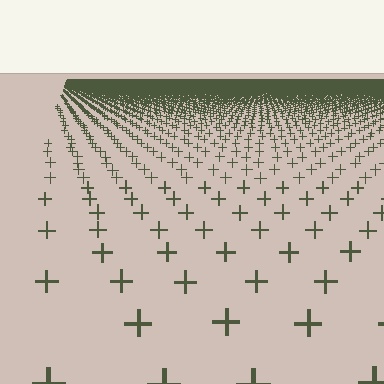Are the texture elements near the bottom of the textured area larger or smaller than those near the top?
Larger. Near the bottom, elements are closer to the viewer and appear at a bigger on-screen size.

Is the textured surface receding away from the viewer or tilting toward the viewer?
The surface is receding away from the viewer. Texture elements get smaller and denser toward the top.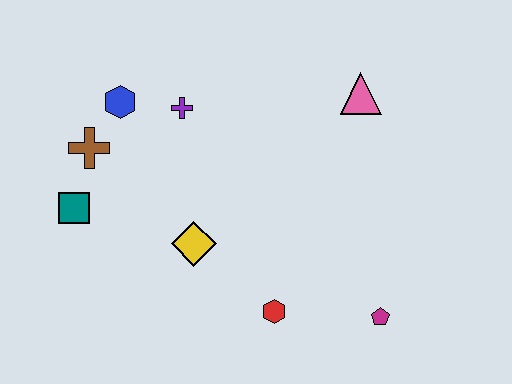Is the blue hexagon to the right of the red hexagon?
No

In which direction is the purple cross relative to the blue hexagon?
The purple cross is to the right of the blue hexagon.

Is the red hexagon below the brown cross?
Yes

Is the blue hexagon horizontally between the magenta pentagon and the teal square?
Yes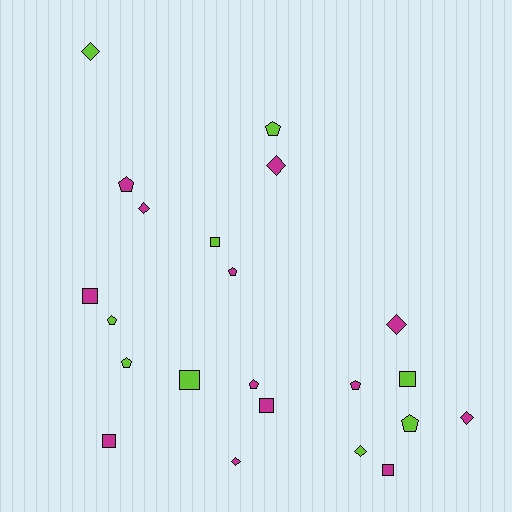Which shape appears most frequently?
Pentagon, with 8 objects.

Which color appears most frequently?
Magenta, with 13 objects.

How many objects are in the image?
There are 22 objects.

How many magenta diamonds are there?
There are 5 magenta diamonds.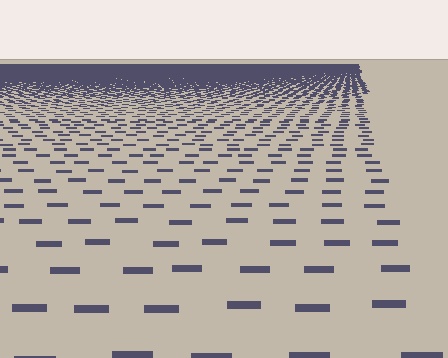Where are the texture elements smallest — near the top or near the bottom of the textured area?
Near the top.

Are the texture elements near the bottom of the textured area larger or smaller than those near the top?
Larger. Near the bottom, elements are closer to the viewer and appear at a bigger on-screen size.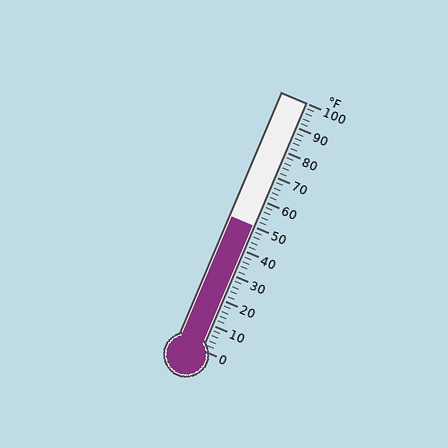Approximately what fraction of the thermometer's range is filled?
The thermometer is filled to approximately 50% of its range.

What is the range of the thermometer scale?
The thermometer scale ranges from 0°F to 100°F.